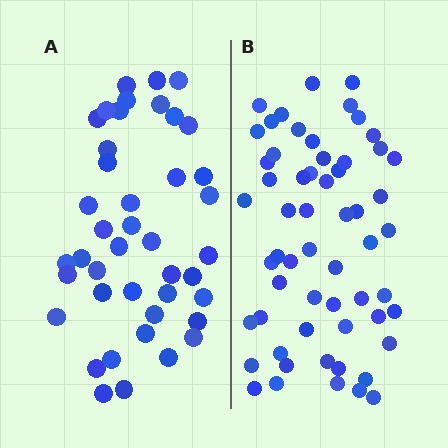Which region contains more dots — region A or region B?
Region B (the right region) has more dots.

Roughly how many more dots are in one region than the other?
Region B has approximately 15 more dots than region A.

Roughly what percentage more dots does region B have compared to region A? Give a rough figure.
About 40% more.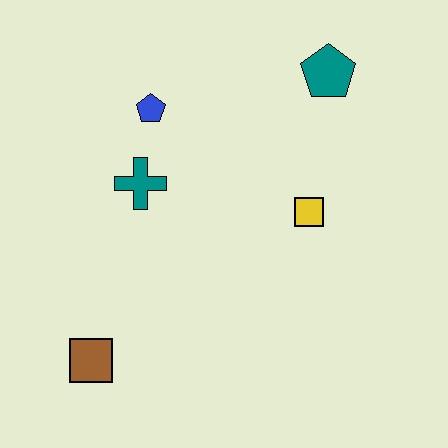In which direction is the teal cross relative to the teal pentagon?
The teal cross is to the left of the teal pentagon.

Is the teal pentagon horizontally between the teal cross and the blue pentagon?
No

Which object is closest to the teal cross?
The blue pentagon is closest to the teal cross.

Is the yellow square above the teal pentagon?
No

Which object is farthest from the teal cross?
The teal pentagon is farthest from the teal cross.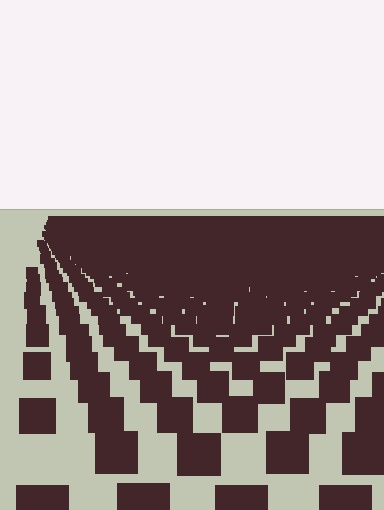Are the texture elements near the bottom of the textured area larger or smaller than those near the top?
Larger. Near the bottom, elements are closer to the viewer and appear at a bigger on-screen size.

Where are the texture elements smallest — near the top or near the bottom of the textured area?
Near the top.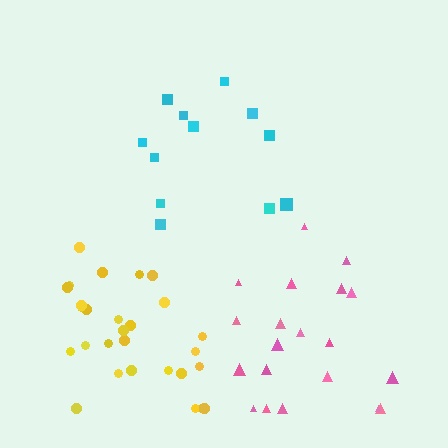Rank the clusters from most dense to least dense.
yellow, cyan, pink.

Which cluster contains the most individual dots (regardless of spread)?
Yellow (28).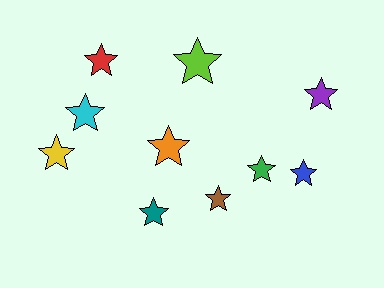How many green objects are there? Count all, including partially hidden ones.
There is 1 green object.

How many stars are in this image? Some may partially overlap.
There are 10 stars.